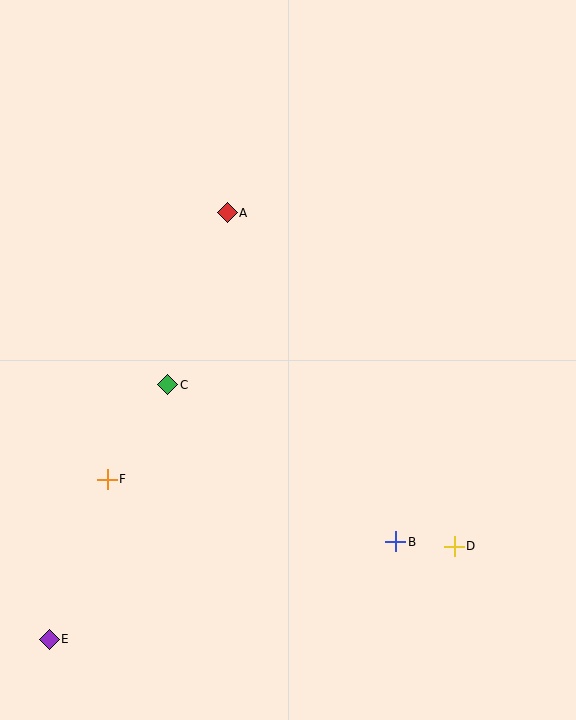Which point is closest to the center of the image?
Point C at (168, 385) is closest to the center.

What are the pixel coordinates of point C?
Point C is at (168, 385).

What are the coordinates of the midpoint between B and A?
The midpoint between B and A is at (312, 377).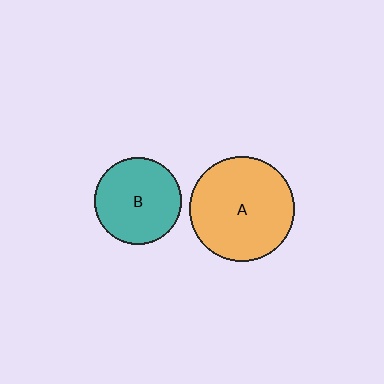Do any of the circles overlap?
No, none of the circles overlap.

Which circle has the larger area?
Circle A (orange).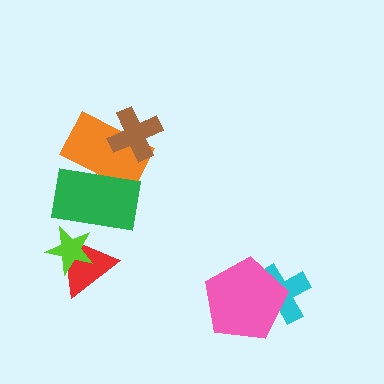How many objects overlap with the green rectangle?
3 objects overlap with the green rectangle.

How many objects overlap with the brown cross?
1 object overlaps with the brown cross.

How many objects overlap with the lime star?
2 objects overlap with the lime star.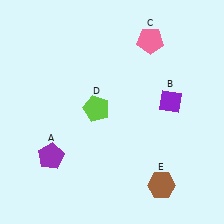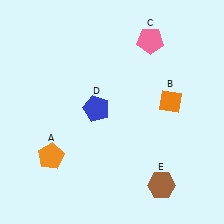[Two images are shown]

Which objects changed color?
A changed from purple to orange. B changed from purple to orange. D changed from lime to blue.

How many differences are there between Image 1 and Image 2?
There are 3 differences between the two images.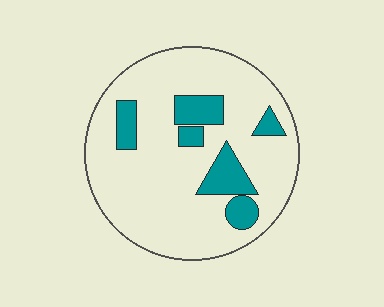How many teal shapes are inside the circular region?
6.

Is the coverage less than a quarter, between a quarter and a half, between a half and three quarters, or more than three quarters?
Less than a quarter.